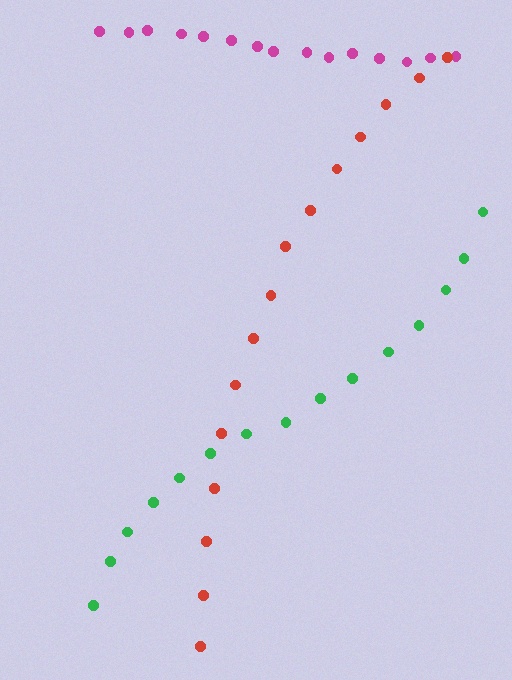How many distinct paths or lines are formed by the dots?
There are 3 distinct paths.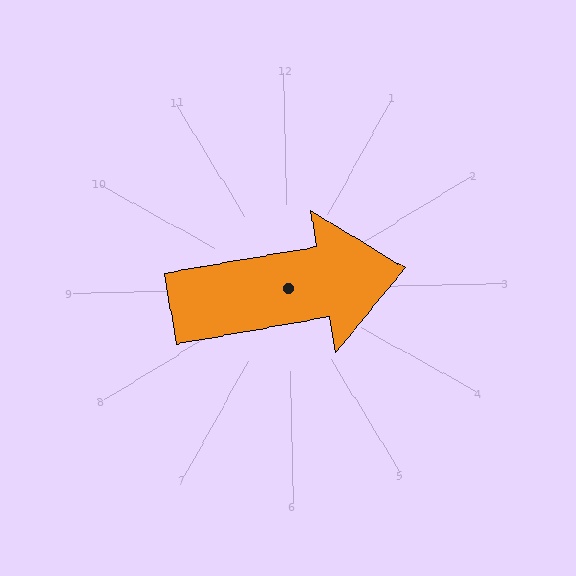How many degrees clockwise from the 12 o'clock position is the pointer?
Approximately 81 degrees.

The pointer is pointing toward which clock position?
Roughly 3 o'clock.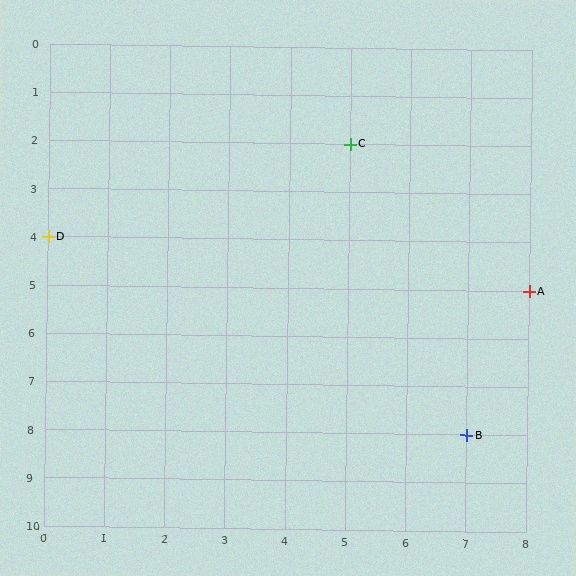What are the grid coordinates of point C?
Point C is at grid coordinates (5, 2).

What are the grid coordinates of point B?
Point B is at grid coordinates (7, 8).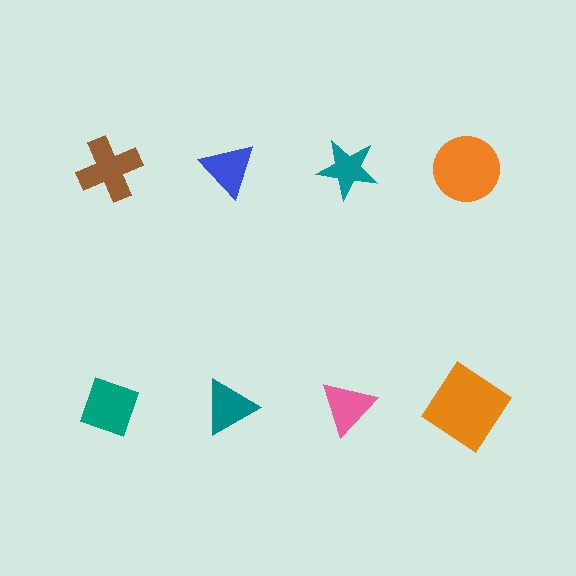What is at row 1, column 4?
An orange circle.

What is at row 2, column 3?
A pink triangle.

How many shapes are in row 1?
4 shapes.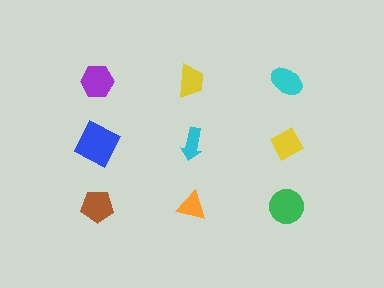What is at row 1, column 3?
A cyan ellipse.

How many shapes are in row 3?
3 shapes.